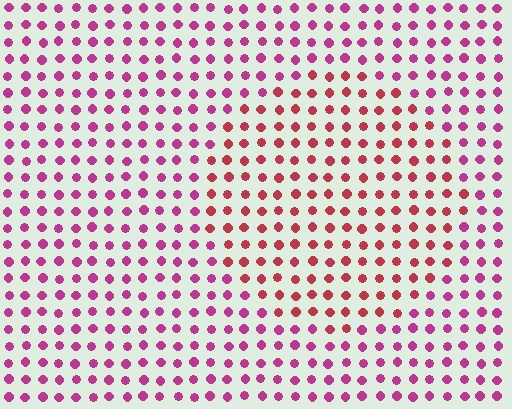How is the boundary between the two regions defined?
The boundary is defined purely by a slight shift in hue (about 32 degrees). Spacing, size, and orientation are identical on both sides.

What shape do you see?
I see a circle.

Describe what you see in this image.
The image is filled with small magenta elements in a uniform arrangement. A circle-shaped region is visible where the elements are tinted to a slightly different hue, forming a subtle color boundary.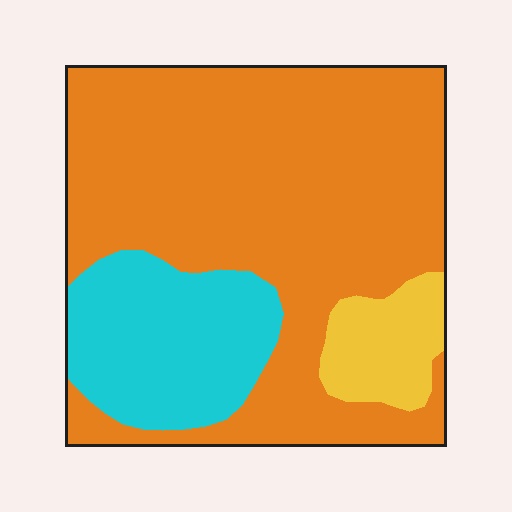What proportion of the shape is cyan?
Cyan takes up less than a quarter of the shape.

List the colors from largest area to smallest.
From largest to smallest: orange, cyan, yellow.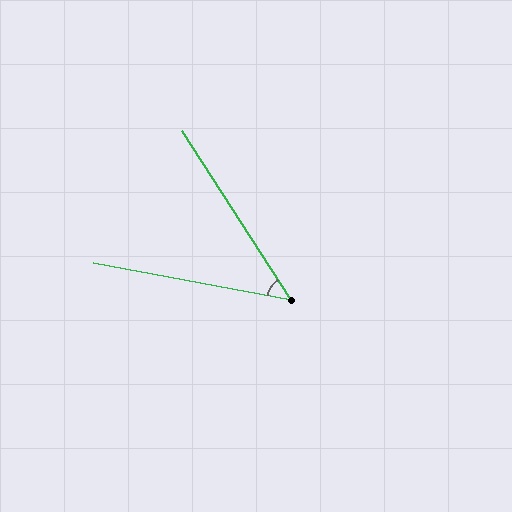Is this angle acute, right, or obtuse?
It is acute.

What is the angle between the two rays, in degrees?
Approximately 47 degrees.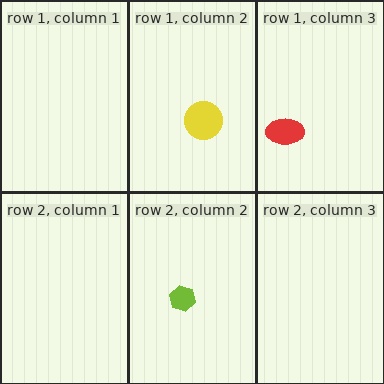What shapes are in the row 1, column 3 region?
The red ellipse.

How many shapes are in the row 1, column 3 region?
1.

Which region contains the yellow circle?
The row 1, column 2 region.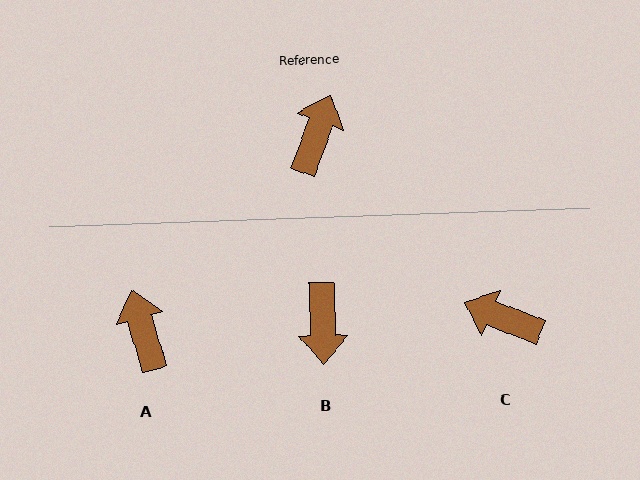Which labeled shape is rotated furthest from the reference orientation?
B, about 158 degrees away.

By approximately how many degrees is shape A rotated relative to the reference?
Approximately 36 degrees counter-clockwise.